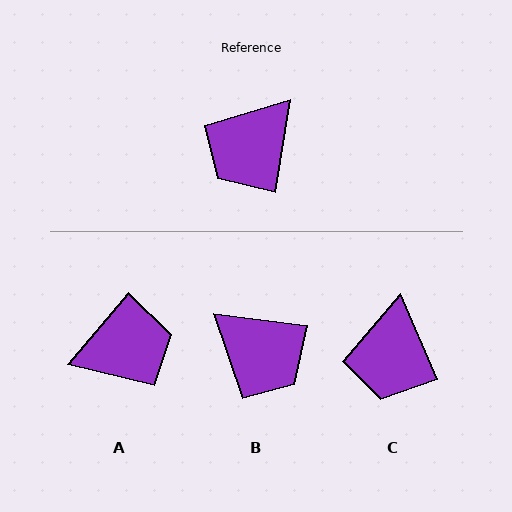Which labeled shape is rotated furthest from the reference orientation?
A, about 149 degrees away.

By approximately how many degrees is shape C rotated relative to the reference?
Approximately 32 degrees counter-clockwise.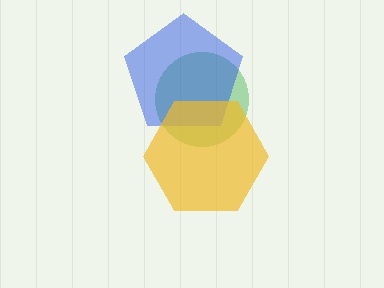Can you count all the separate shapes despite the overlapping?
Yes, there are 3 separate shapes.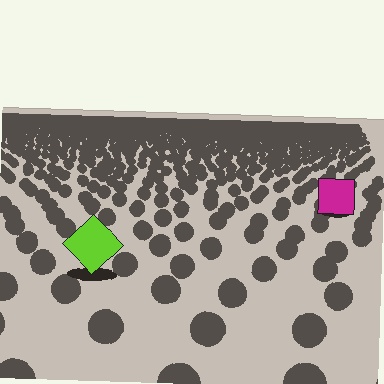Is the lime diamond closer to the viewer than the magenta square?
Yes. The lime diamond is closer — you can tell from the texture gradient: the ground texture is coarser near it.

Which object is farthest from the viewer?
The magenta square is farthest from the viewer. It appears smaller and the ground texture around it is denser.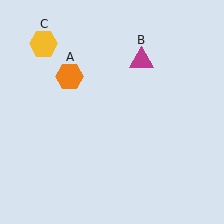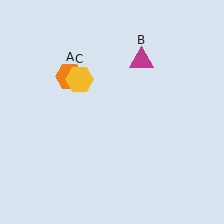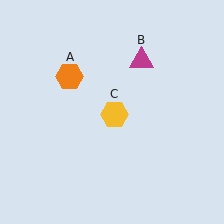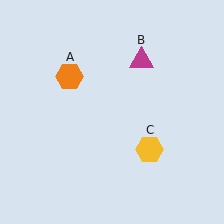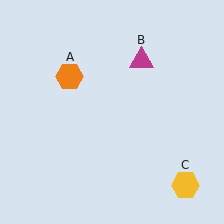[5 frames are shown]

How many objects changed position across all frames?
1 object changed position: yellow hexagon (object C).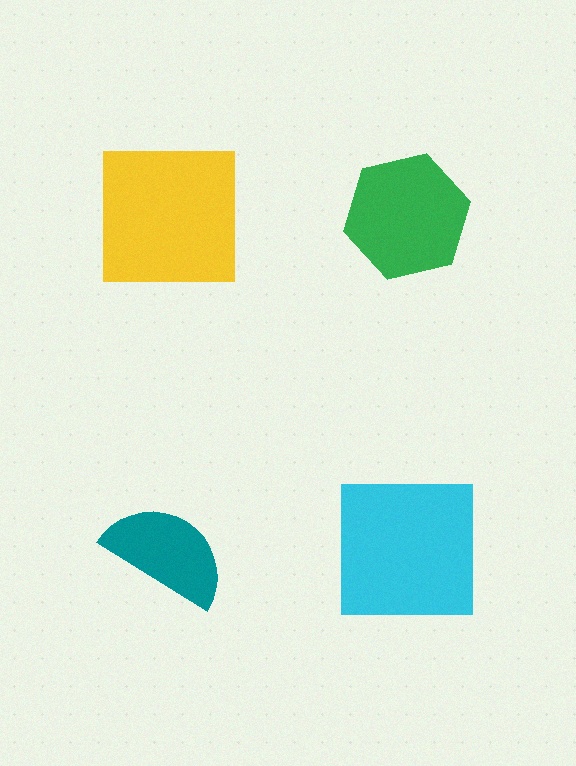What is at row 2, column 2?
A cyan square.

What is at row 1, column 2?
A green hexagon.